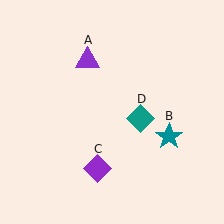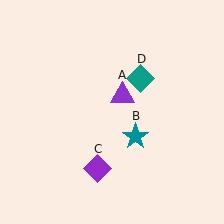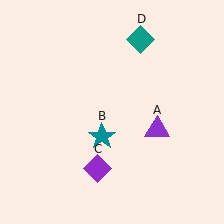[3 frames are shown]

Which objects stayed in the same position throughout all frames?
Purple diamond (object C) remained stationary.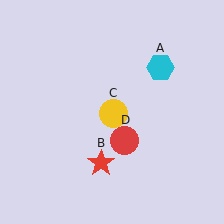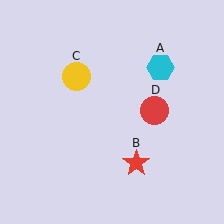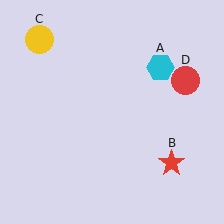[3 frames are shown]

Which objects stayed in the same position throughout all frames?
Cyan hexagon (object A) remained stationary.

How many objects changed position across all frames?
3 objects changed position: red star (object B), yellow circle (object C), red circle (object D).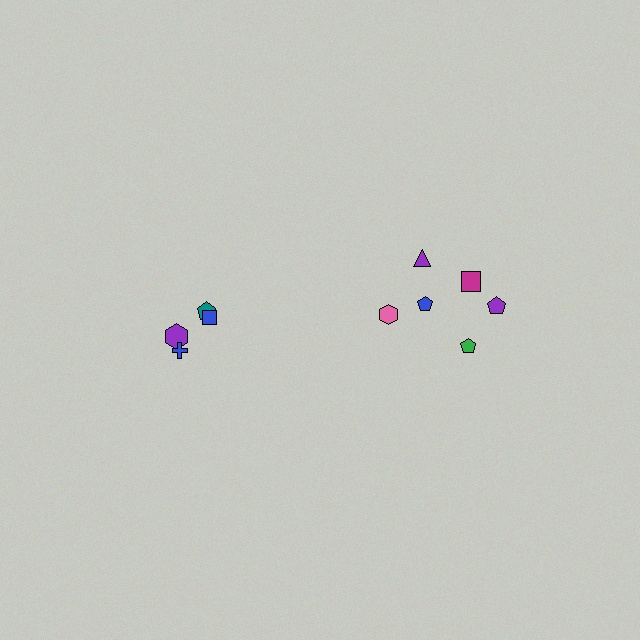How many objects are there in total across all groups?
There are 10 objects.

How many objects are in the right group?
There are 6 objects.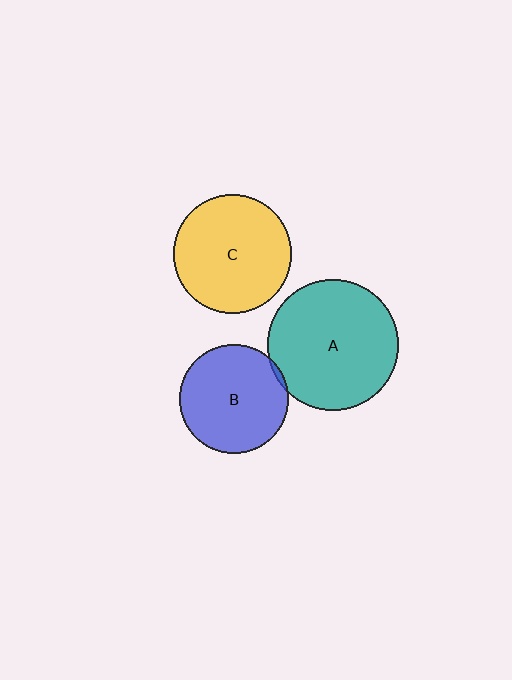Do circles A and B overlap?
Yes.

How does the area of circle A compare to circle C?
Approximately 1.2 times.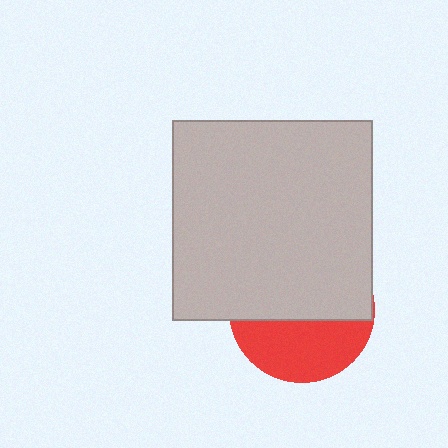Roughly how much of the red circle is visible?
A small part of it is visible (roughly 40%).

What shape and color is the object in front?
The object in front is a light gray square.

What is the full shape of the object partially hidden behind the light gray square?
The partially hidden object is a red circle.